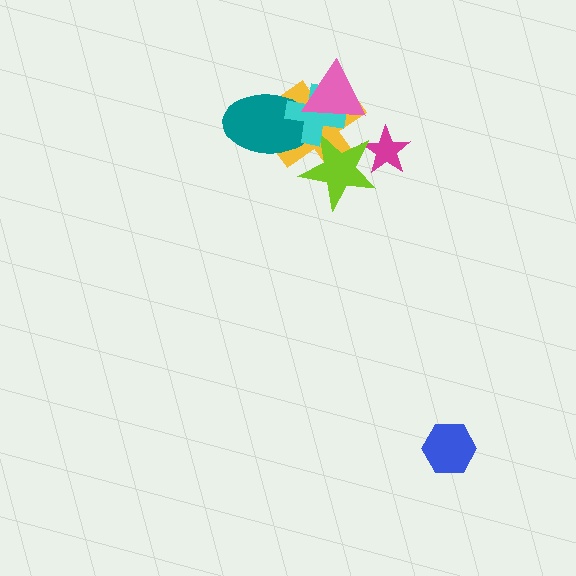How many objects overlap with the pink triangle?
3 objects overlap with the pink triangle.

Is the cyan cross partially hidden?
Yes, it is partially covered by another shape.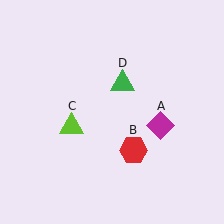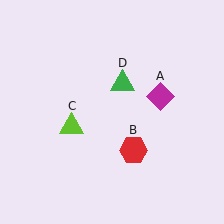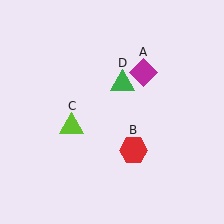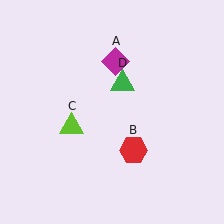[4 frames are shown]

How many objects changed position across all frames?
1 object changed position: magenta diamond (object A).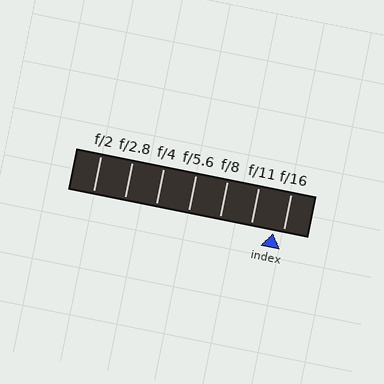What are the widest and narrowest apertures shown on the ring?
The widest aperture shown is f/2 and the narrowest is f/16.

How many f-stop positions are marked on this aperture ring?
There are 7 f-stop positions marked.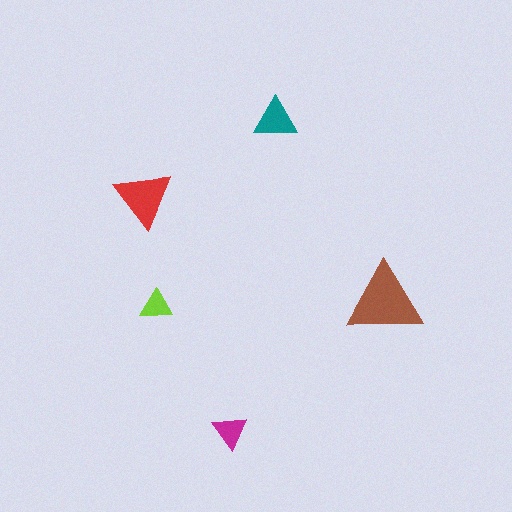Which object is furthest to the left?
The red triangle is leftmost.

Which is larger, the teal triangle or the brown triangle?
The brown one.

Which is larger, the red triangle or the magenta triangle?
The red one.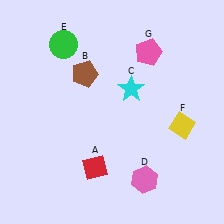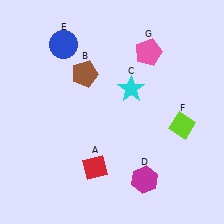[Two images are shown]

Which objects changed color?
D changed from pink to magenta. E changed from green to blue. F changed from yellow to lime.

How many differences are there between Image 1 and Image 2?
There are 3 differences between the two images.